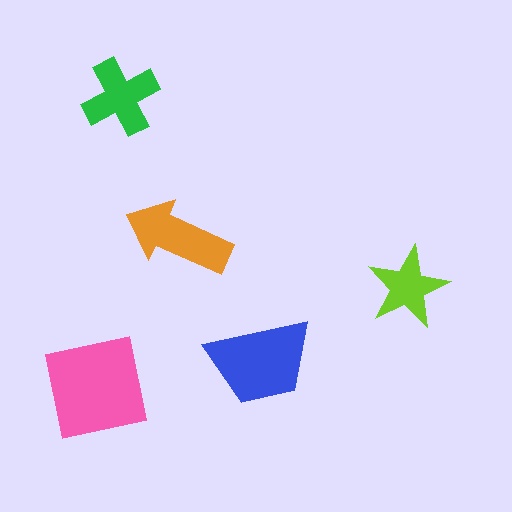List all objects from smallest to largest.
The lime star, the green cross, the orange arrow, the blue trapezoid, the pink square.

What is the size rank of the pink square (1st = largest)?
1st.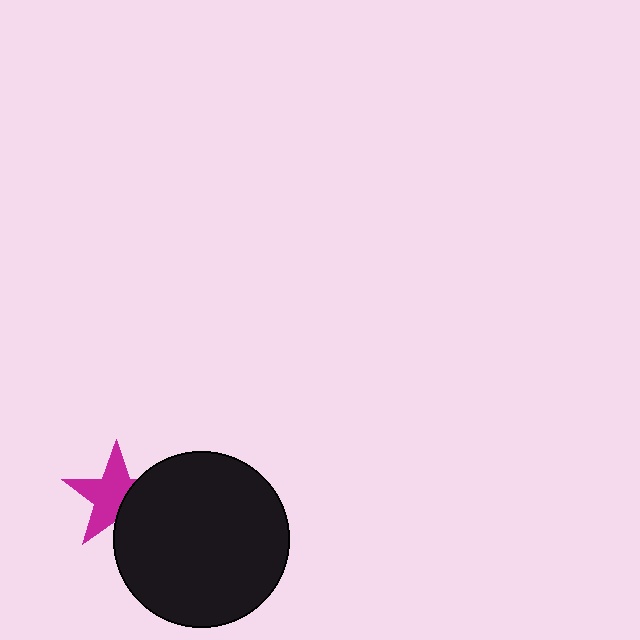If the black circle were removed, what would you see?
You would see the complete magenta star.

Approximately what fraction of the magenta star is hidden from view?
Roughly 35% of the magenta star is hidden behind the black circle.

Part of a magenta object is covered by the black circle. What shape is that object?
It is a star.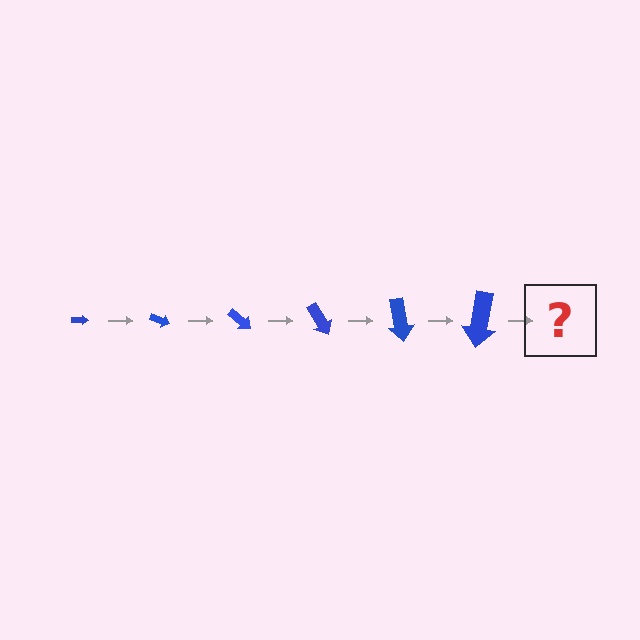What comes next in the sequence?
The next element should be an arrow, larger than the previous one and rotated 120 degrees from the start.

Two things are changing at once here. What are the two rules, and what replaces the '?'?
The two rules are that the arrow grows larger each step and it rotates 20 degrees each step. The '?' should be an arrow, larger than the previous one and rotated 120 degrees from the start.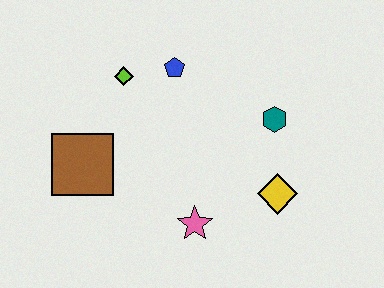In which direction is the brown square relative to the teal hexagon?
The brown square is to the left of the teal hexagon.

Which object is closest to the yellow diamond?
The teal hexagon is closest to the yellow diamond.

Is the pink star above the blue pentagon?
No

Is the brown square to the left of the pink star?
Yes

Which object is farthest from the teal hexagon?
The brown square is farthest from the teal hexagon.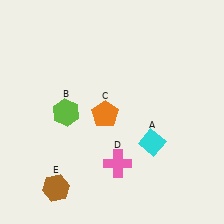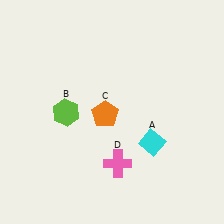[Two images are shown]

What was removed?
The brown hexagon (E) was removed in Image 2.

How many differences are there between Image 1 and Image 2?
There is 1 difference between the two images.